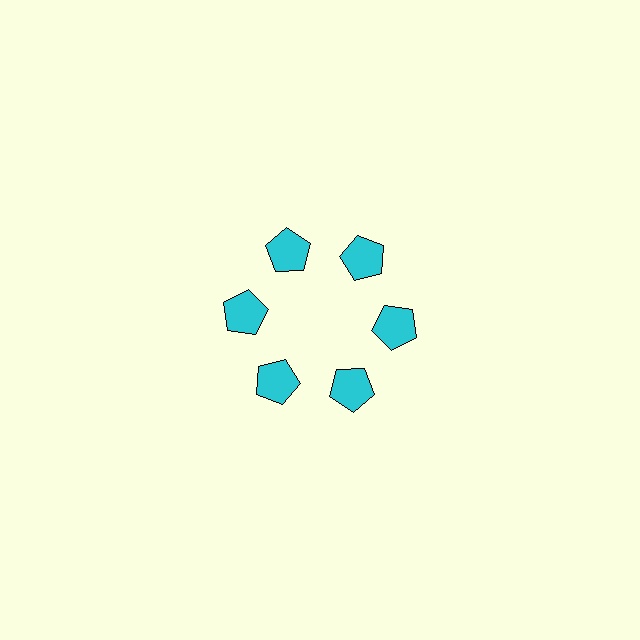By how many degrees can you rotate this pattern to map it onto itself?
The pattern maps onto itself every 60 degrees of rotation.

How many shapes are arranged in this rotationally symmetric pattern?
There are 6 shapes, arranged in 6 groups of 1.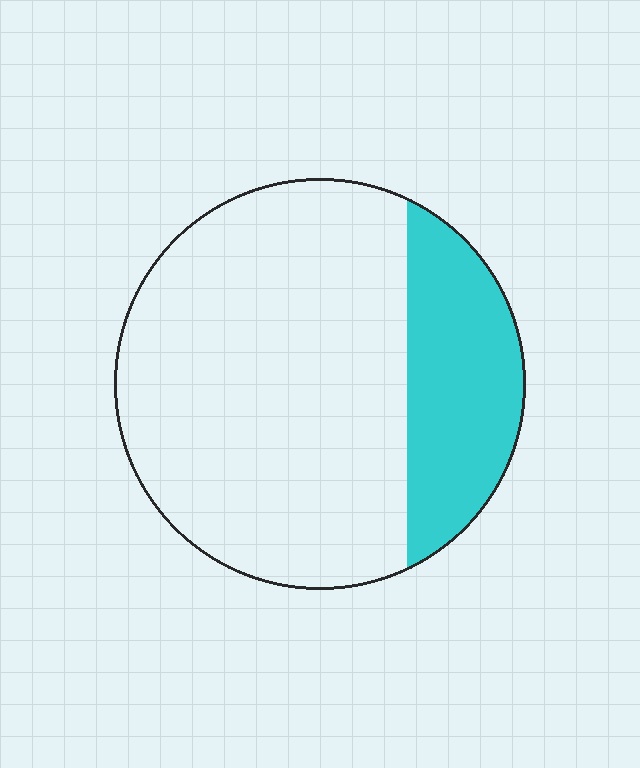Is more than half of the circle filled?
No.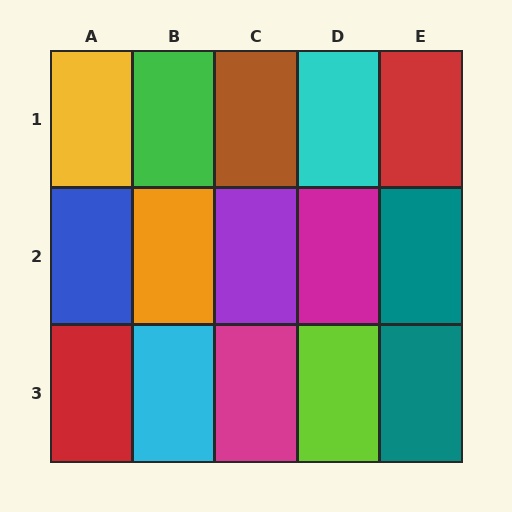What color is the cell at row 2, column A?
Blue.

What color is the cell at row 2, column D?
Magenta.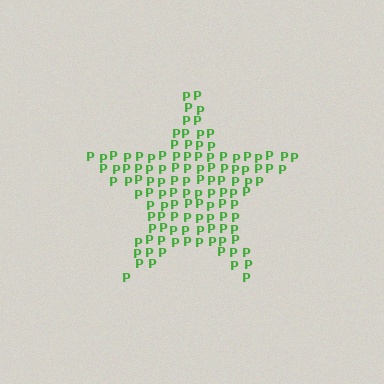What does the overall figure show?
The overall figure shows a star.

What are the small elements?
The small elements are letter P's.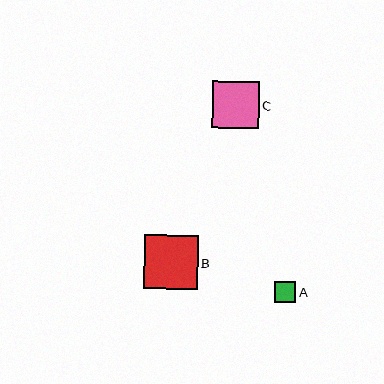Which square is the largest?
Square B is the largest with a size of approximately 54 pixels.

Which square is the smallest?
Square A is the smallest with a size of approximately 21 pixels.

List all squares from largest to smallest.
From largest to smallest: B, C, A.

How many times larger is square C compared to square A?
Square C is approximately 2.3 times the size of square A.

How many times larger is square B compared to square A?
Square B is approximately 2.6 times the size of square A.